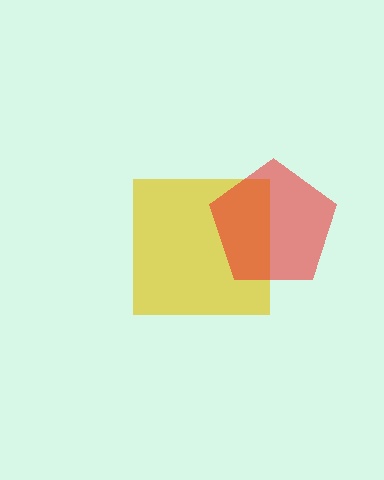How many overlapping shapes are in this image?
There are 2 overlapping shapes in the image.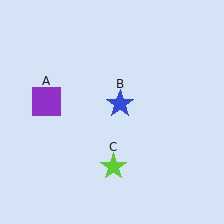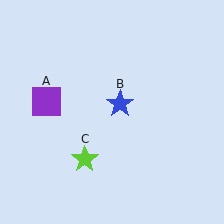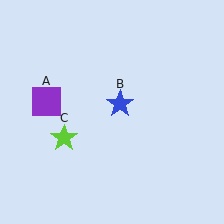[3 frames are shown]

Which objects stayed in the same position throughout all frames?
Purple square (object A) and blue star (object B) remained stationary.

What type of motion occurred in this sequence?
The lime star (object C) rotated clockwise around the center of the scene.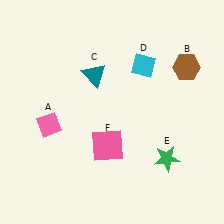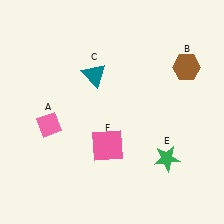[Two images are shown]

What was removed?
The cyan diamond (D) was removed in Image 2.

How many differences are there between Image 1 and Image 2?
There is 1 difference between the two images.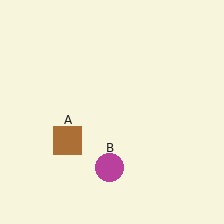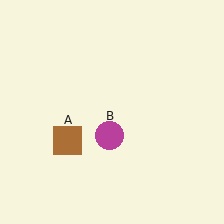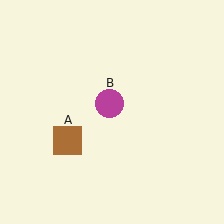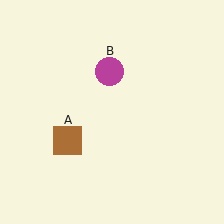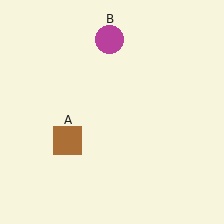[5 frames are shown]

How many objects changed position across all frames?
1 object changed position: magenta circle (object B).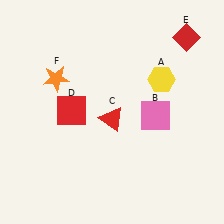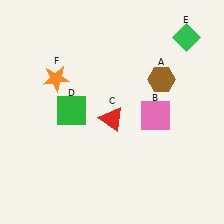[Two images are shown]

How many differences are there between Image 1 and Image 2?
There are 3 differences between the two images.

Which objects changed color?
A changed from yellow to brown. D changed from red to green. E changed from red to green.